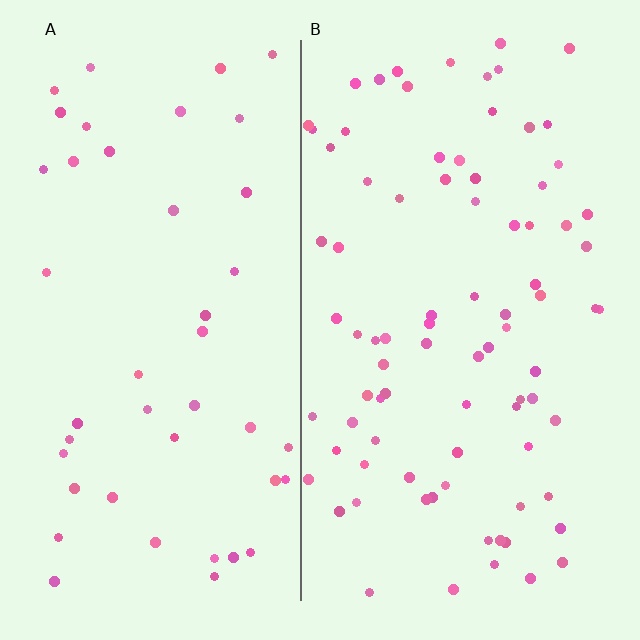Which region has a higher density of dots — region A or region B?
B (the right).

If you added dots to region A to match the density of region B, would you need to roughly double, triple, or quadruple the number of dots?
Approximately double.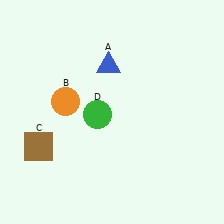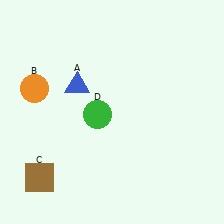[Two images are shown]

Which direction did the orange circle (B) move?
The orange circle (B) moved left.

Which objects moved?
The objects that moved are: the blue triangle (A), the orange circle (B), the brown square (C).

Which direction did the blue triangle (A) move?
The blue triangle (A) moved left.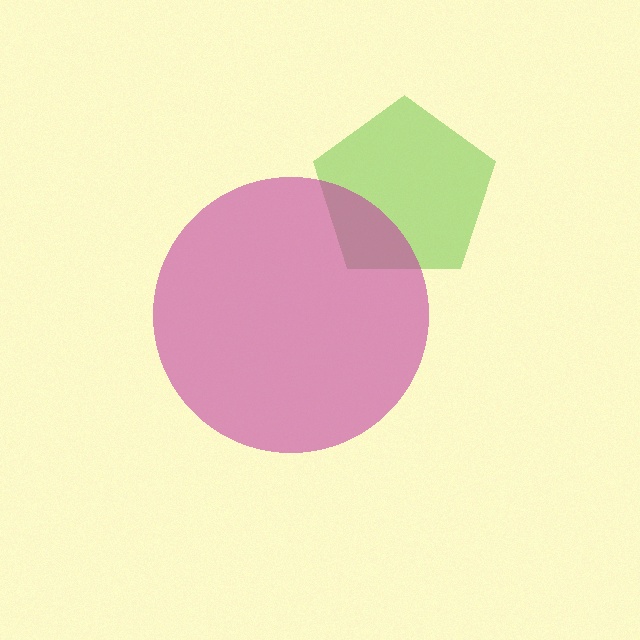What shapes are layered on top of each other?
The layered shapes are: a lime pentagon, a magenta circle.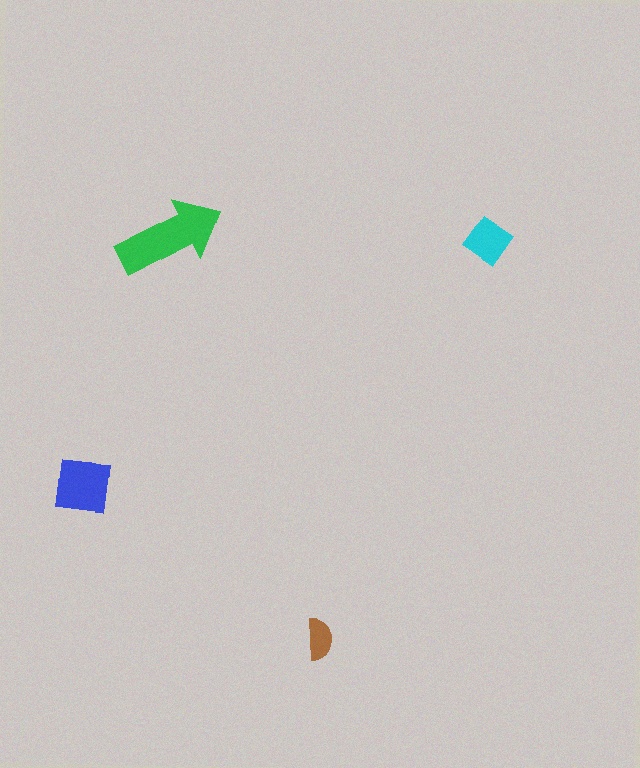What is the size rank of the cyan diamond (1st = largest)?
3rd.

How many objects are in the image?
There are 4 objects in the image.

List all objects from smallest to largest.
The brown semicircle, the cyan diamond, the blue square, the green arrow.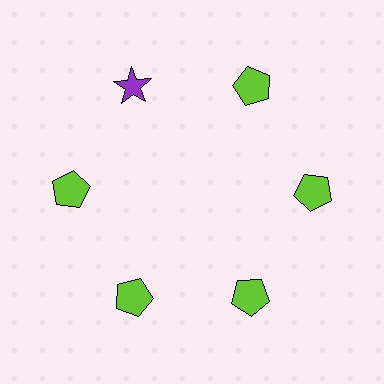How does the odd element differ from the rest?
It differs in both color (purple instead of lime) and shape (star instead of pentagon).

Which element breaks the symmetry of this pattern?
The purple star at roughly the 11 o'clock position breaks the symmetry. All other shapes are lime pentagons.